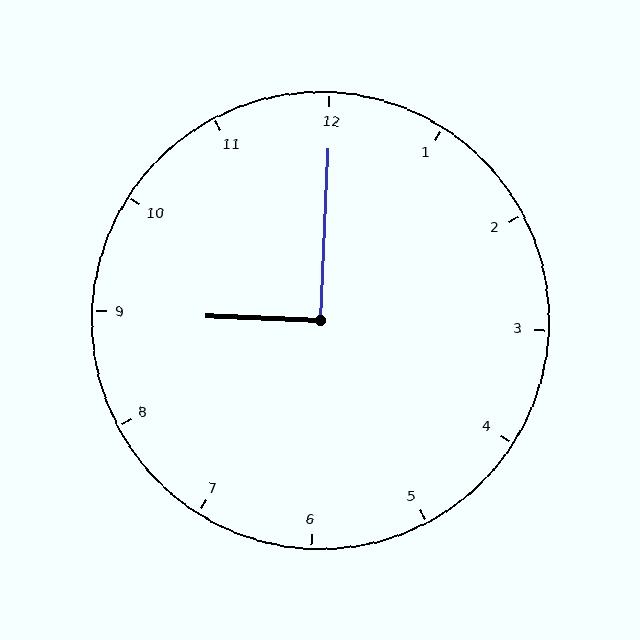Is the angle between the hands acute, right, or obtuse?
It is right.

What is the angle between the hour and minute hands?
Approximately 90 degrees.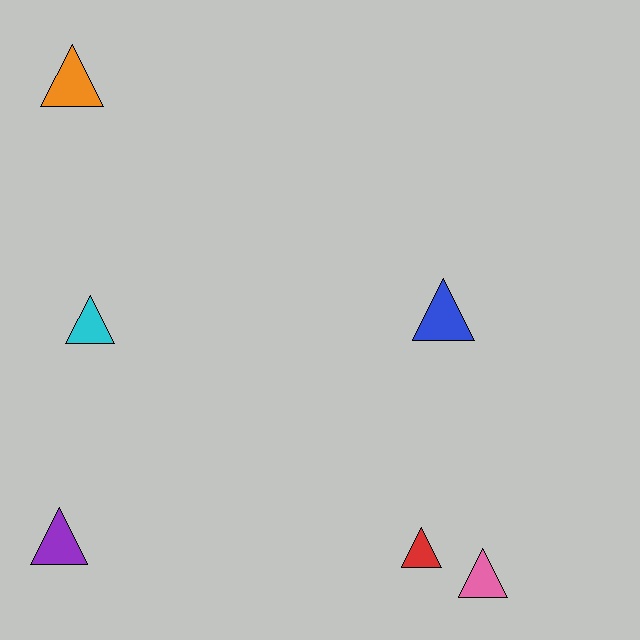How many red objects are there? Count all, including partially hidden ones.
There is 1 red object.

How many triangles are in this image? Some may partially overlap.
There are 6 triangles.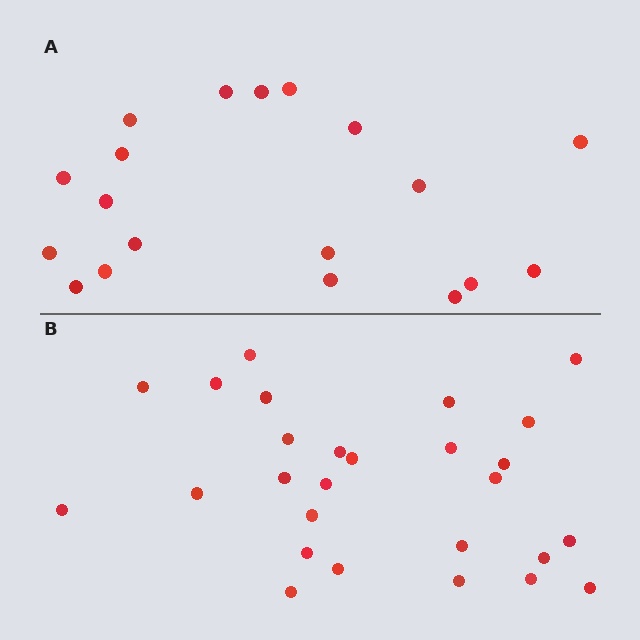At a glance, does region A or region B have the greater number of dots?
Region B (the bottom region) has more dots.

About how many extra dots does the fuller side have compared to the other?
Region B has roughly 8 or so more dots than region A.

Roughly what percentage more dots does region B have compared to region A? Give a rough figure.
About 40% more.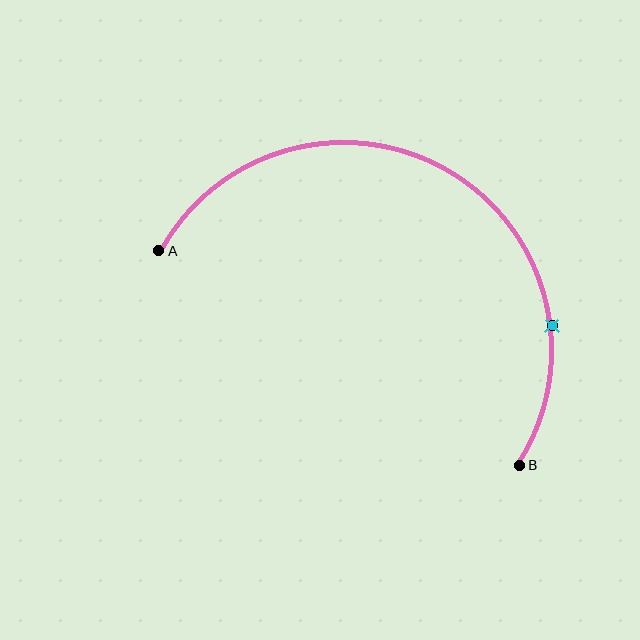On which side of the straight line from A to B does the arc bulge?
The arc bulges above the straight line connecting A and B.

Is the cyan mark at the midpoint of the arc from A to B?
No. The cyan mark lies on the arc but is closer to endpoint B. The arc midpoint would be at the point on the curve equidistant along the arc from both A and B.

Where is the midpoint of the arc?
The arc midpoint is the point on the curve farthest from the straight line joining A and B. It sits above that line.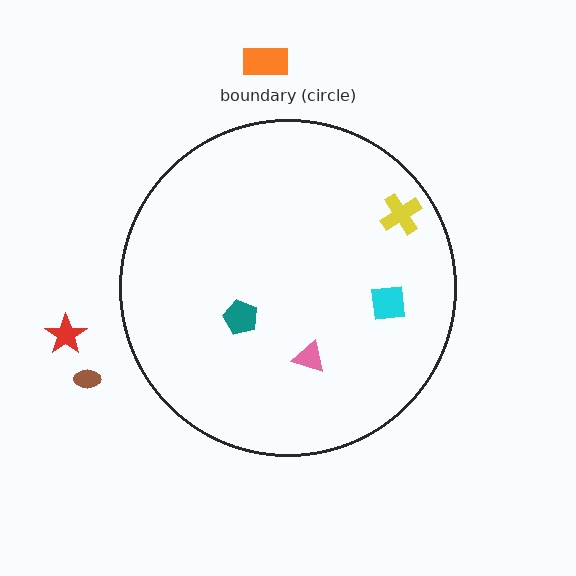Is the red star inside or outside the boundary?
Outside.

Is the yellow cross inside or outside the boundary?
Inside.